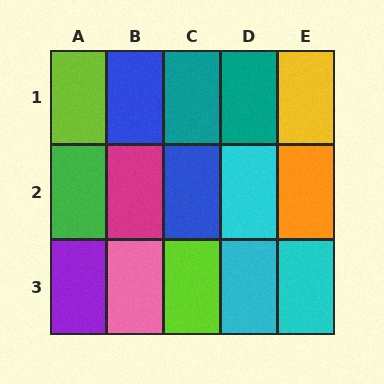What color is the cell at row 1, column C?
Teal.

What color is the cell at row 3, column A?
Purple.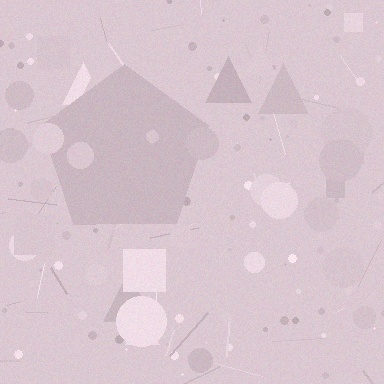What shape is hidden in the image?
A pentagon is hidden in the image.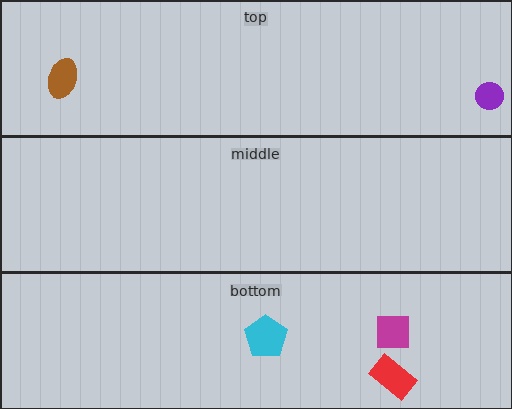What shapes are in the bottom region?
The magenta square, the red rectangle, the cyan pentagon.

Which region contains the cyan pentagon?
The bottom region.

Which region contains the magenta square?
The bottom region.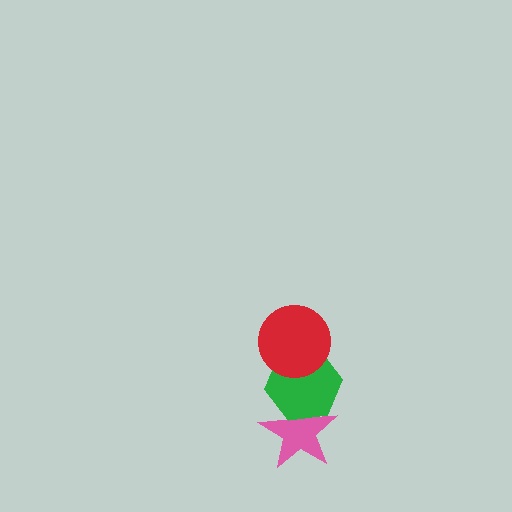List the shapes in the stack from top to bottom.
From top to bottom: the red circle, the green hexagon, the pink star.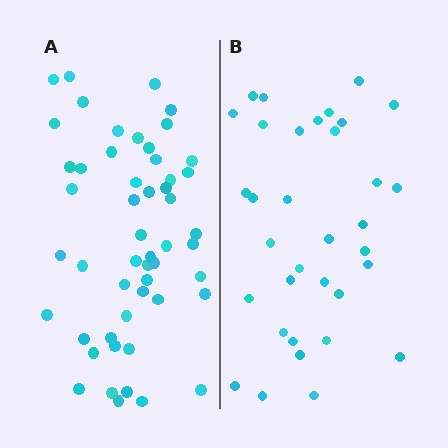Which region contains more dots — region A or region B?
Region A (the left region) has more dots.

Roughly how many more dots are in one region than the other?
Region A has approximately 20 more dots than region B.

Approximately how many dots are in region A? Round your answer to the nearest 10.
About 50 dots. (The exact count is 52, which rounds to 50.)